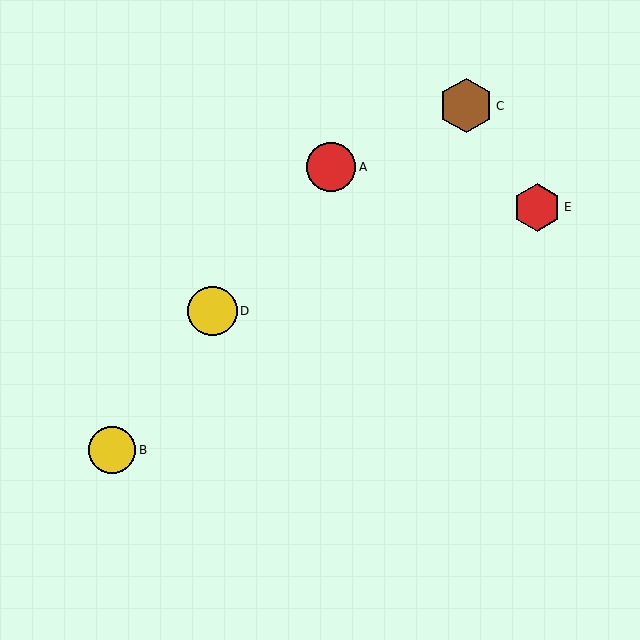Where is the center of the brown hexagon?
The center of the brown hexagon is at (466, 106).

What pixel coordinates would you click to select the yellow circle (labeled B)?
Click at (112, 450) to select the yellow circle B.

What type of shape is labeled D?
Shape D is a yellow circle.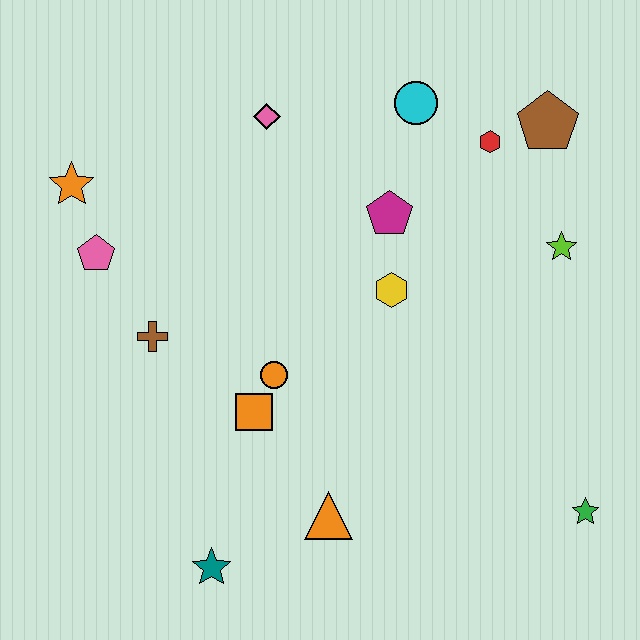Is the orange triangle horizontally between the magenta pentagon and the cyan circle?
No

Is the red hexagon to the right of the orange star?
Yes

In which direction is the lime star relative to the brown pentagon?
The lime star is below the brown pentagon.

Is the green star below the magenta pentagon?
Yes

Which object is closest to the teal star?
The orange triangle is closest to the teal star.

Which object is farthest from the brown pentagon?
The teal star is farthest from the brown pentagon.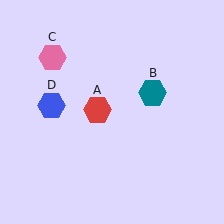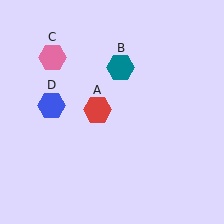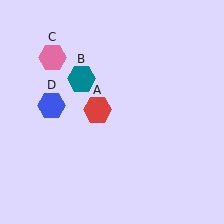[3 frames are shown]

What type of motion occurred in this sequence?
The teal hexagon (object B) rotated counterclockwise around the center of the scene.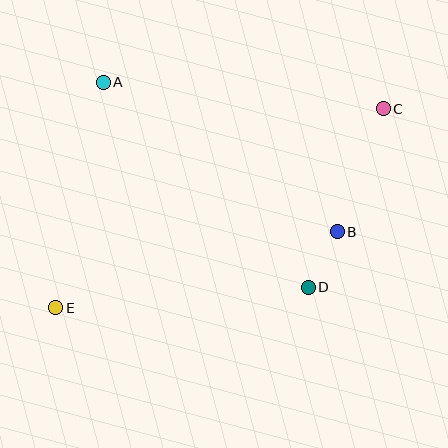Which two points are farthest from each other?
Points C and E are farthest from each other.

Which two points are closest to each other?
Points B and D are closest to each other.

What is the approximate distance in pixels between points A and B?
The distance between A and B is approximately 278 pixels.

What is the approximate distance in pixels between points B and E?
The distance between B and E is approximately 292 pixels.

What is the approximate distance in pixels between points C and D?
The distance between C and D is approximately 194 pixels.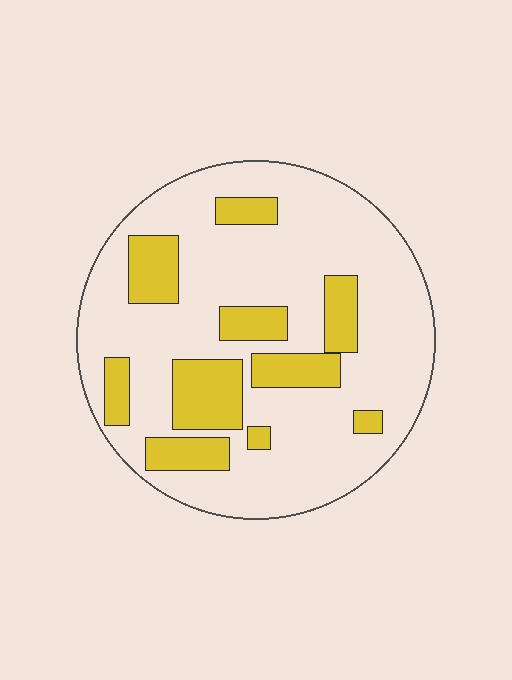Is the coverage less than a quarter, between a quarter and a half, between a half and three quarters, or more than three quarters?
Less than a quarter.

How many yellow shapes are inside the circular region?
10.